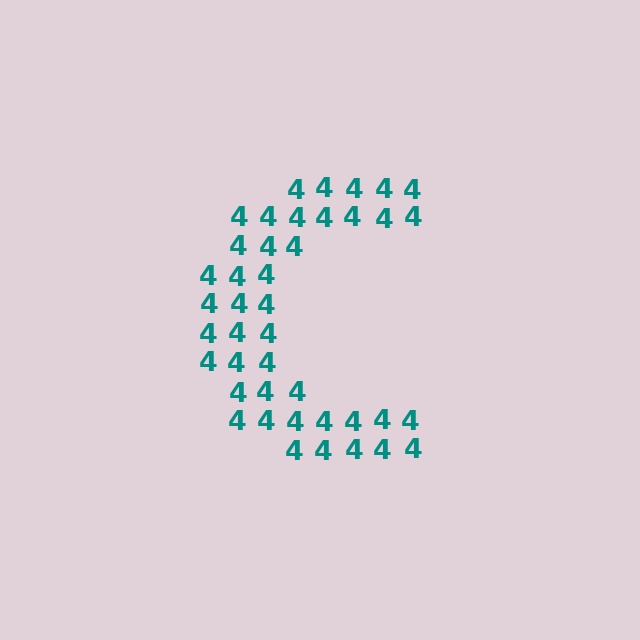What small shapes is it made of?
It is made of small digit 4's.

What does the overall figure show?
The overall figure shows the letter C.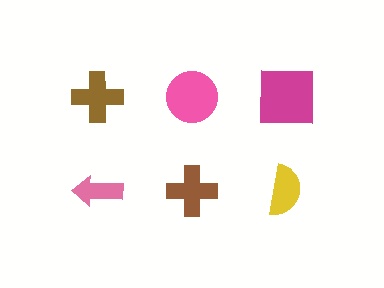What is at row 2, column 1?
A pink arrow.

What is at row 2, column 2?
A brown cross.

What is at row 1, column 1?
A brown cross.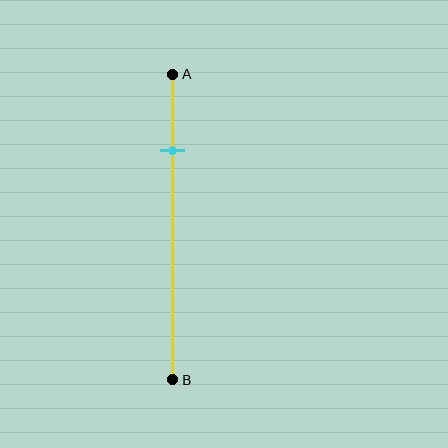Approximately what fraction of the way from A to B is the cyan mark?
The cyan mark is approximately 25% of the way from A to B.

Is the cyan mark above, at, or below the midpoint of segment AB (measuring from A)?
The cyan mark is above the midpoint of segment AB.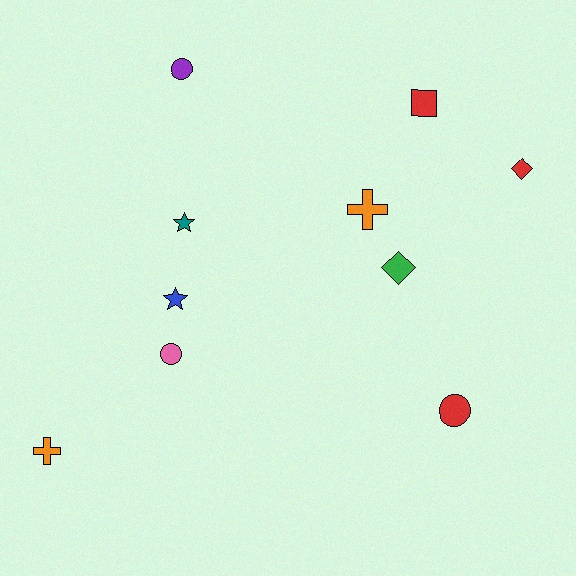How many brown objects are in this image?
There are no brown objects.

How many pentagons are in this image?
There are no pentagons.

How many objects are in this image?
There are 10 objects.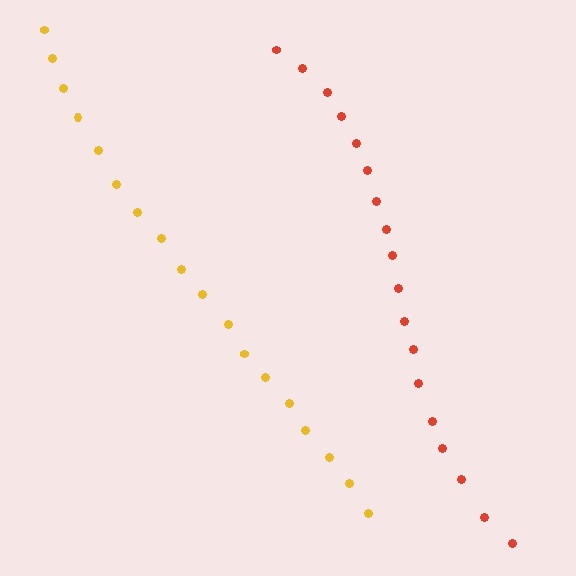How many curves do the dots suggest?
There are 2 distinct paths.